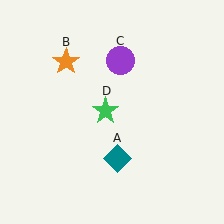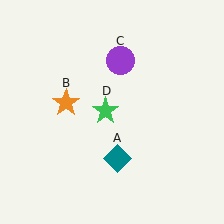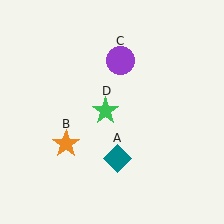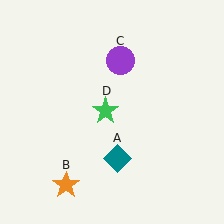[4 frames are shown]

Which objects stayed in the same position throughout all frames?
Teal diamond (object A) and purple circle (object C) and green star (object D) remained stationary.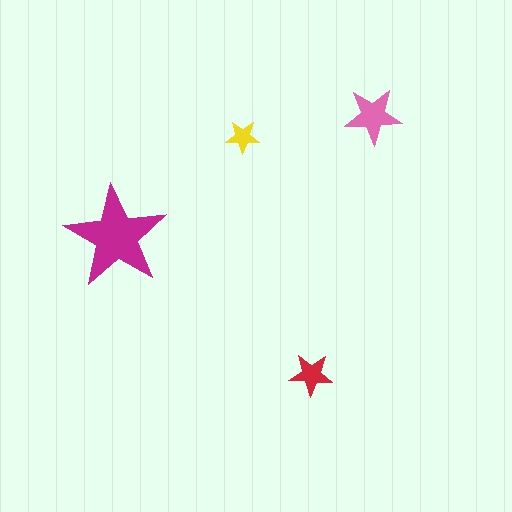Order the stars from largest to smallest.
the magenta one, the pink one, the red one, the yellow one.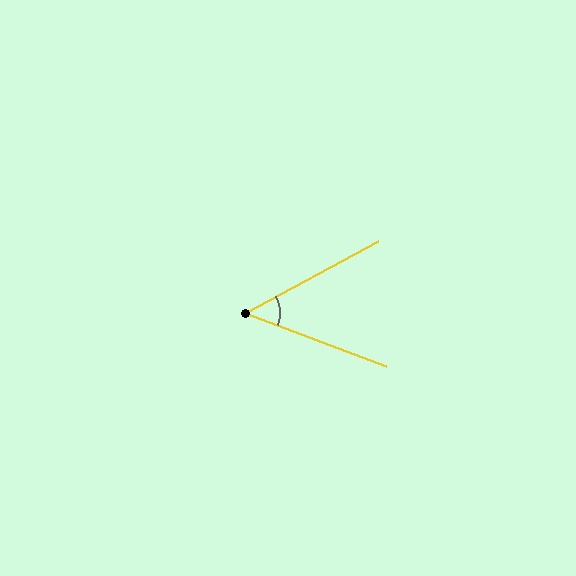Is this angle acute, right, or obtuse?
It is acute.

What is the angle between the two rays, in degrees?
Approximately 49 degrees.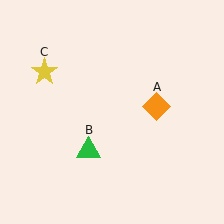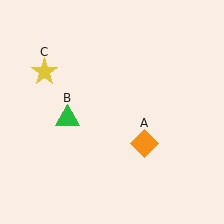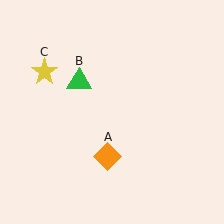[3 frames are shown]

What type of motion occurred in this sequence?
The orange diamond (object A), green triangle (object B) rotated clockwise around the center of the scene.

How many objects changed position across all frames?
2 objects changed position: orange diamond (object A), green triangle (object B).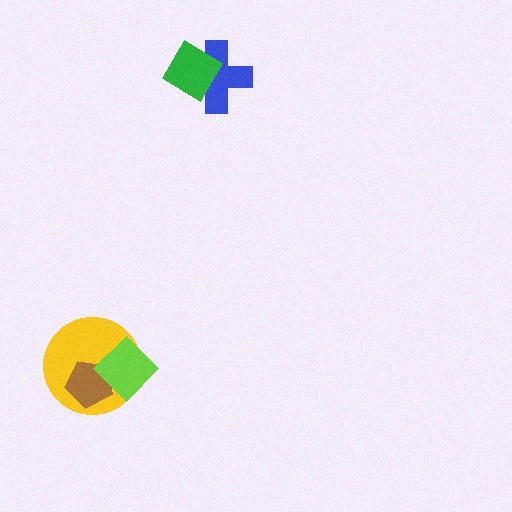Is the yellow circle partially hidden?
Yes, it is partially covered by another shape.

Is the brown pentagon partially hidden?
Yes, it is partially covered by another shape.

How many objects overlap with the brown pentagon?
2 objects overlap with the brown pentagon.